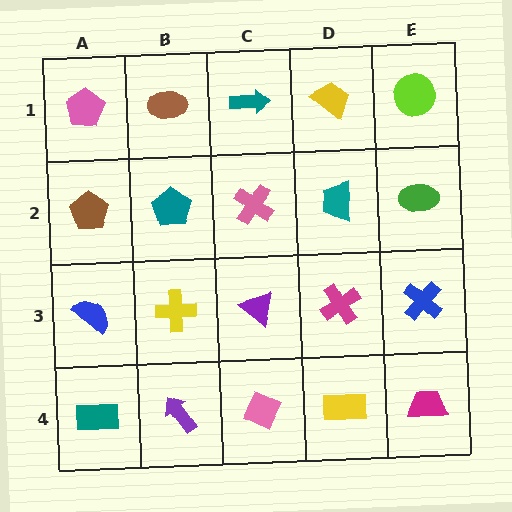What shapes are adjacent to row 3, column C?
A pink cross (row 2, column C), a pink diamond (row 4, column C), a yellow cross (row 3, column B), a magenta cross (row 3, column D).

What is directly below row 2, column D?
A magenta cross.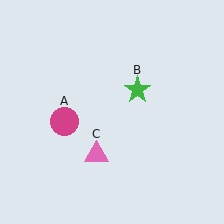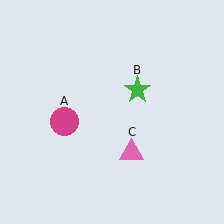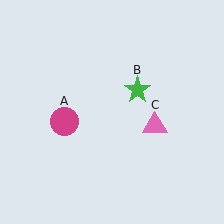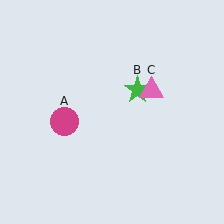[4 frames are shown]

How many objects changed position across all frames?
1 object changed position: pink triangle (object C).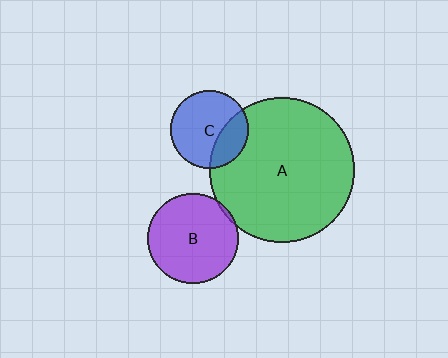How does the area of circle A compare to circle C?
Approximately 3.4 times.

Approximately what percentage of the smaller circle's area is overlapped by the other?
Approximately 5%.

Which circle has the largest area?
Circle A (green).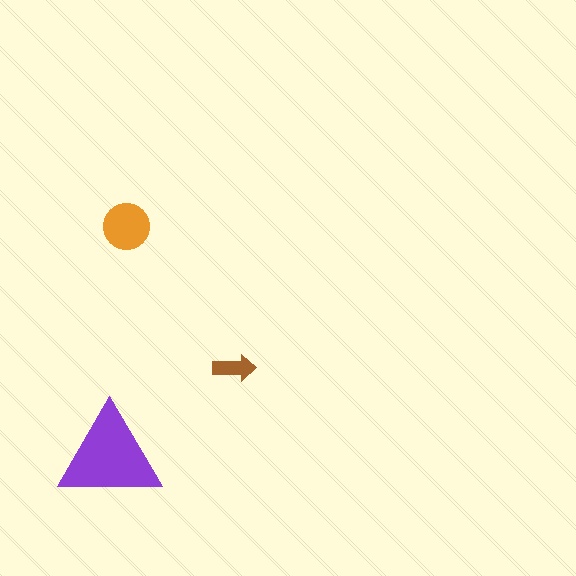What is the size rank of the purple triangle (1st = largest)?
1st.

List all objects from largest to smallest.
The purple triangle, the orange circle, the brown arrow.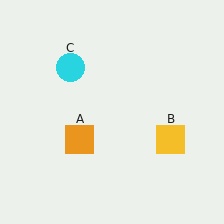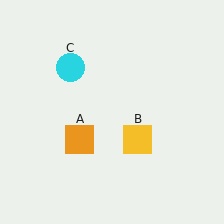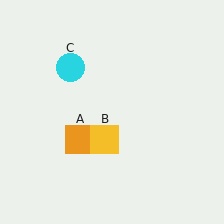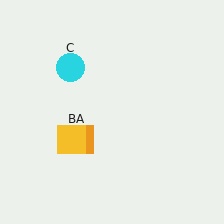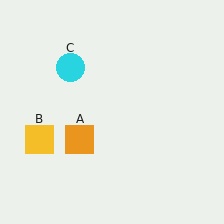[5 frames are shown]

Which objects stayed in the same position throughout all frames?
Orange square (object A) and cyan circle (object C) remained stationary.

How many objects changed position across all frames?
1 object changed position: yellow square (object B).